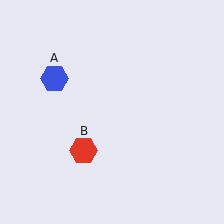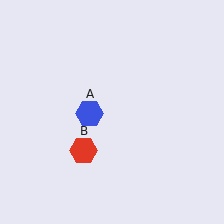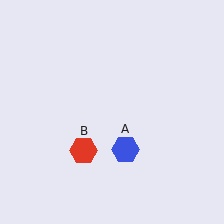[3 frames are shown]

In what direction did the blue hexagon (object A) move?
The blue hexagon (object A) moved down and to the right.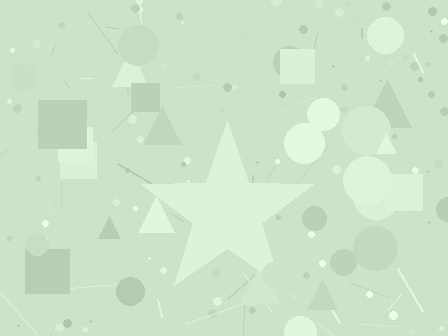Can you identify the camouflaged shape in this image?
The camouflaged shape is a star.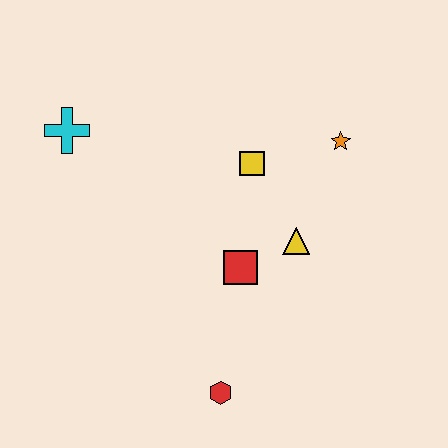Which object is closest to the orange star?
The yellow square is closest to the orange star.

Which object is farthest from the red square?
The cyan cross is farthest from the red square.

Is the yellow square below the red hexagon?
No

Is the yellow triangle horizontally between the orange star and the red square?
Yes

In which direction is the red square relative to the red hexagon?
The red square is above the red hexagon.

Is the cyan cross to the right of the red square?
No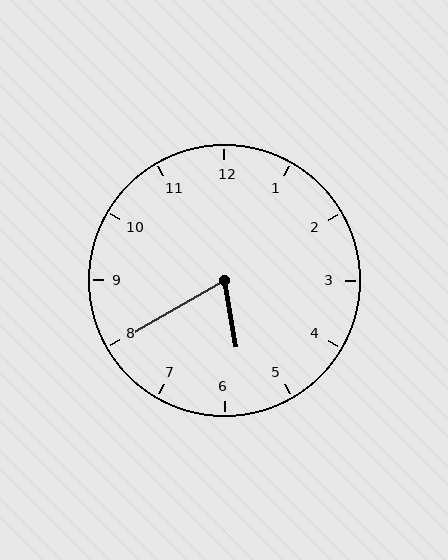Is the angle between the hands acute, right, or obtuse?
It is acute.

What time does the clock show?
5:40.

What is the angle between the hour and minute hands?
Approximately 70 degrees.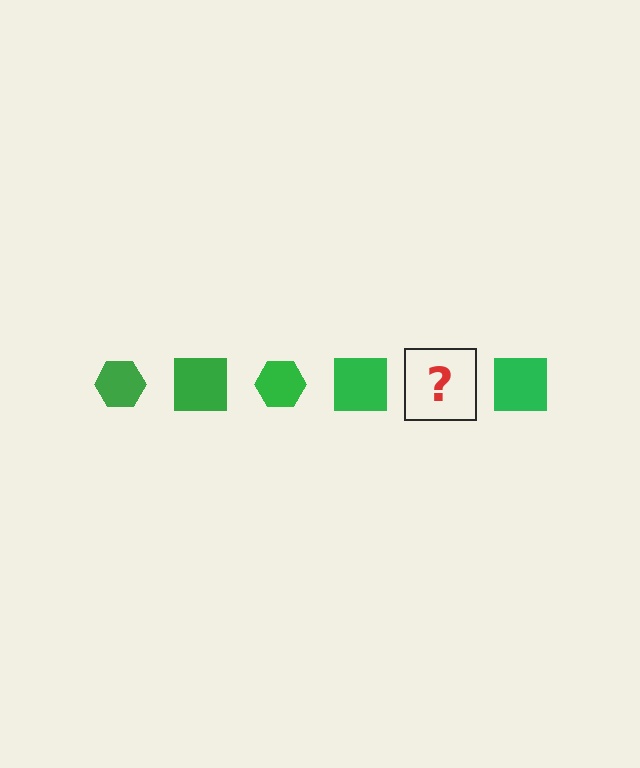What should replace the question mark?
The question mark should be replaced with a green hexagon.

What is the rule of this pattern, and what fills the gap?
The rule is that the pattern cycles through hexagon, square shapes in green. The gap should be filled with a green hexagon.